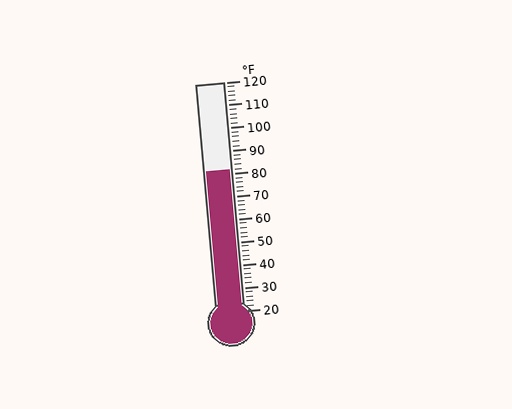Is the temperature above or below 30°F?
The temperature is above 30°F.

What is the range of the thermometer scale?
The thermometer scale ranges from 20°F to 120°F.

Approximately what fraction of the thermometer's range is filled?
The thermometer is filled to approximately 60% of its range.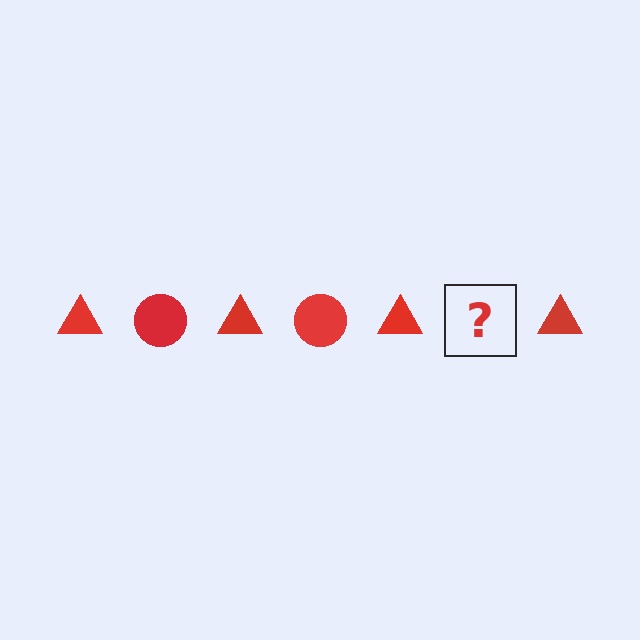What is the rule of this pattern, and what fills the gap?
The rule is that the pattern cycles through triangle, circle shapes in red. The gap should be filled with a red circle.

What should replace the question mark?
The question mark should be replaced with a red circle.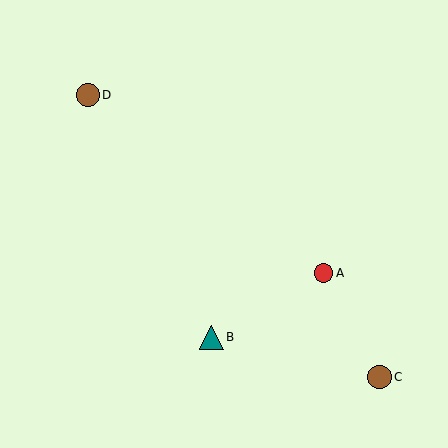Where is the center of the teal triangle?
The center of the teal triangle is at (211, 337).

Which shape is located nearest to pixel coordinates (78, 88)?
The brown circle (labeled D) at (88, 95) is nearest to that location.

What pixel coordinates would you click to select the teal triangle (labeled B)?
Click at (211, 337) to select the teal triangle B.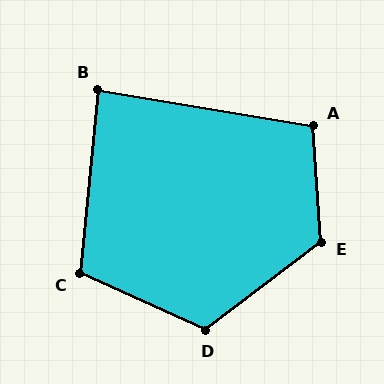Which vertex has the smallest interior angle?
B, at approximately 86 degrees.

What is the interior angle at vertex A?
Approximately 103 degrees (obtuse).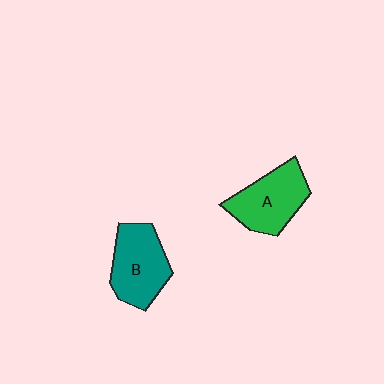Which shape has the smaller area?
Shape A (green).